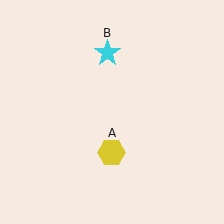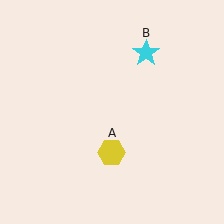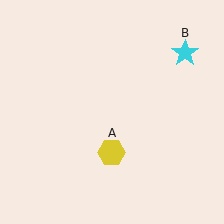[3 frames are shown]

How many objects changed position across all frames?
1 object changed position: cyan star (object B).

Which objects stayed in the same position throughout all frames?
Yellow hexagon (object A) remained stationary.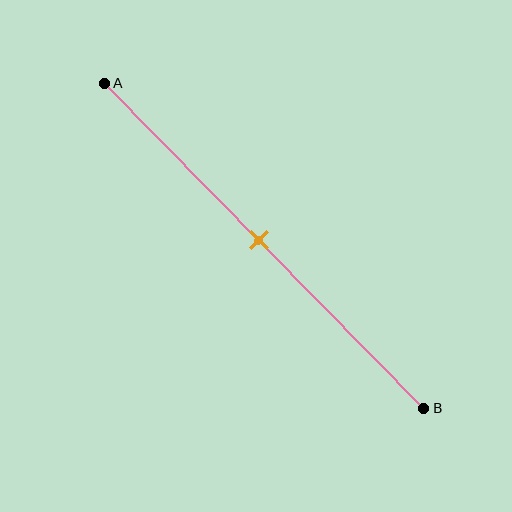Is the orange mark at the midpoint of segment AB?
Yes, the mark is approximately at the midpoint.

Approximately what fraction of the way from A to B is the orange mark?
The orange mark is approximately 50% of the way from A to B.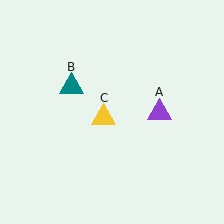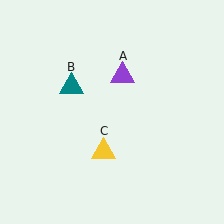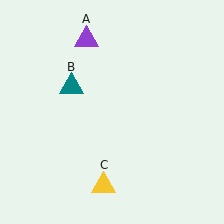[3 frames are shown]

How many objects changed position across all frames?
2 objects changed position: purple triangle (object A), yellow triangle (object C).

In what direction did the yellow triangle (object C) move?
The yellow triangle (object C) moved down.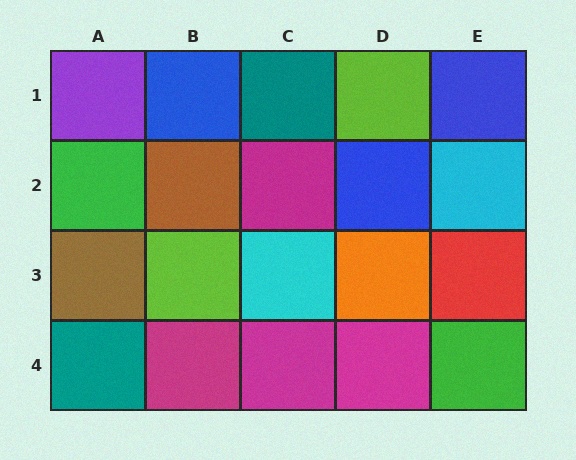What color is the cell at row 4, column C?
Magenta.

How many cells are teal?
2 cells are teal.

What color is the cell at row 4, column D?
Magenta.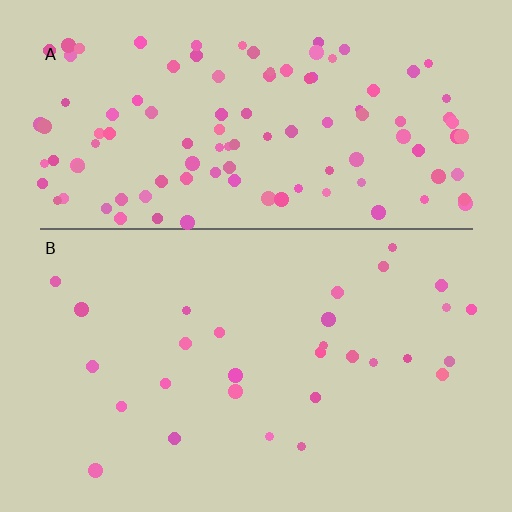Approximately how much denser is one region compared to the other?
Approximately 3.7× — region A over region B.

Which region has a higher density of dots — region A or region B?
A (the top).